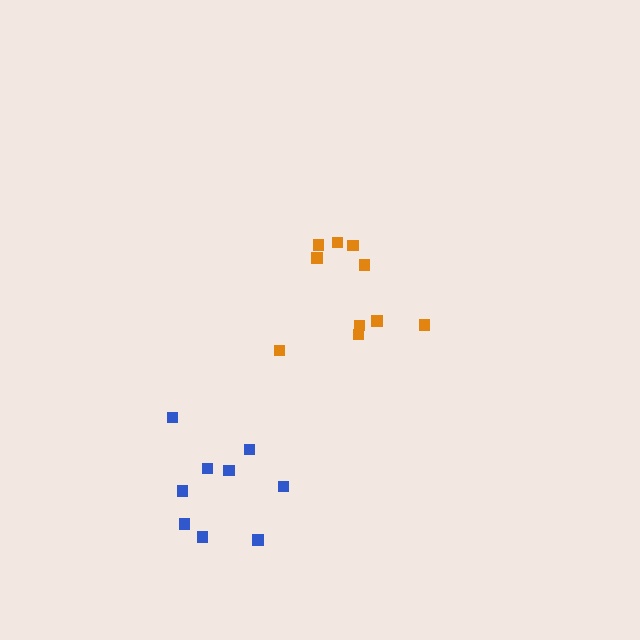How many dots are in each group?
Group 1: 10 dots, Group 2: 9 dots (19 total).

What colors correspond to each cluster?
The clusters are colored: orange, blue.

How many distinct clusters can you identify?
There are 2 distinct clusters.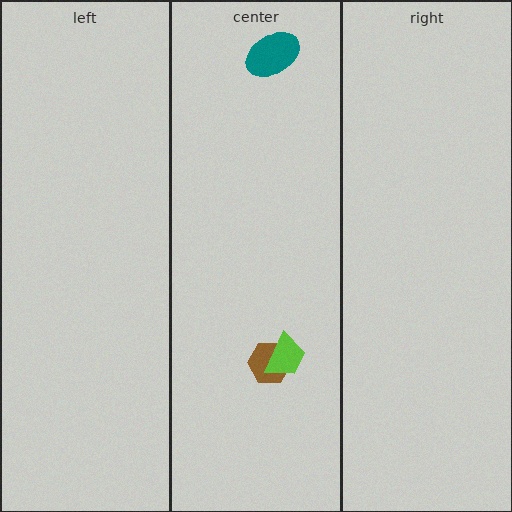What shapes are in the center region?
The brown hexagon, the lime trapezoid, the teal ellipse.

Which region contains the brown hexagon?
The center region.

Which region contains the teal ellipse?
The center region.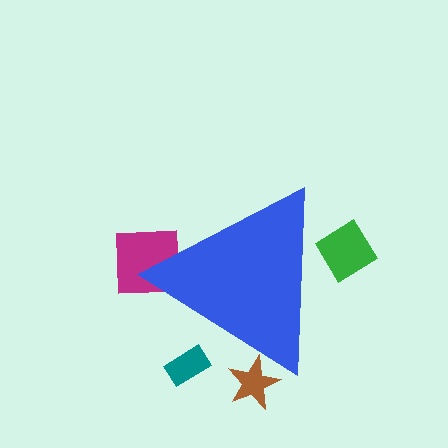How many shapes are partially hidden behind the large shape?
4 shapes are partially hidden.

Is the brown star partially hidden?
Yes, the brown star is partially hidden behind the blue triangle.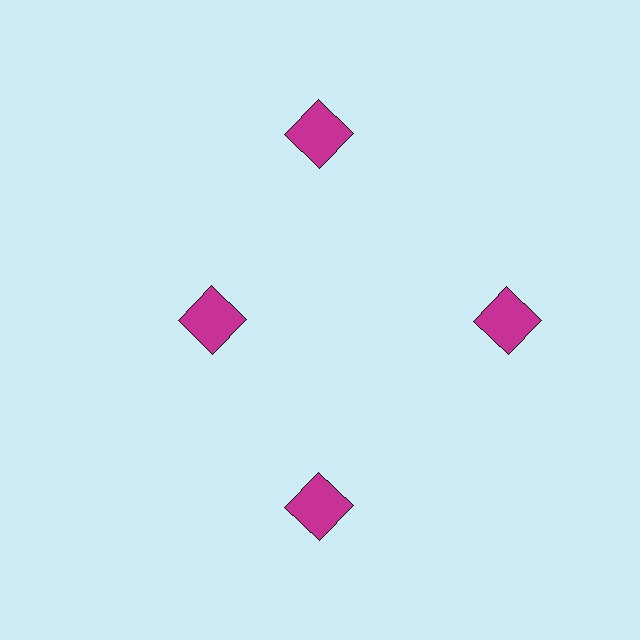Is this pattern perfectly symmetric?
No. The 4 magenta squares are arranged in a ring, but one element near the 9 o'clock position is pulled inward toward the center, breaking the 4-fold rotational symmetry.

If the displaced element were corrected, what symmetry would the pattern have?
It would have 4-fold rotational symmetry — the pattern would map onto itself every 90 degrees.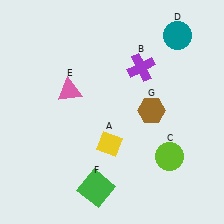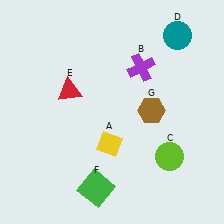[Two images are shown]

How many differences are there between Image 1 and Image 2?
There is 1 difference between the two images.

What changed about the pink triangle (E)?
In Image 1, E is pink. In Image 2, it changed to red.